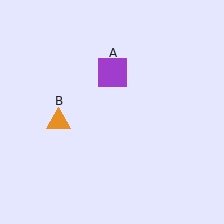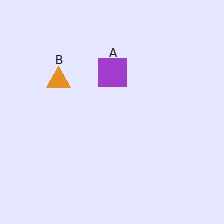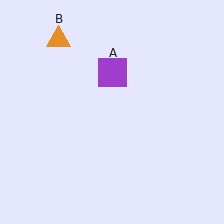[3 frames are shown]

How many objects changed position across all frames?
1 object changed position: orange triangle (object B).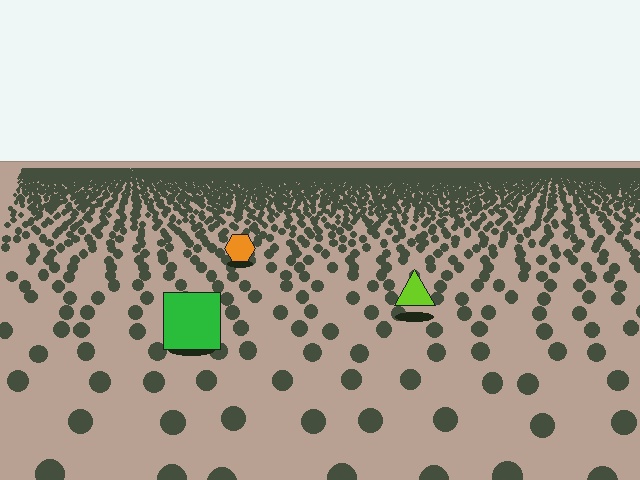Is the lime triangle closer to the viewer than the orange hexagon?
Yes. The lime triangle is closer — you can tell from the texture gradient: the ground texture is coarser near it.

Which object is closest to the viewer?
The green square is closest. The texture marks near it are larger and more spread out.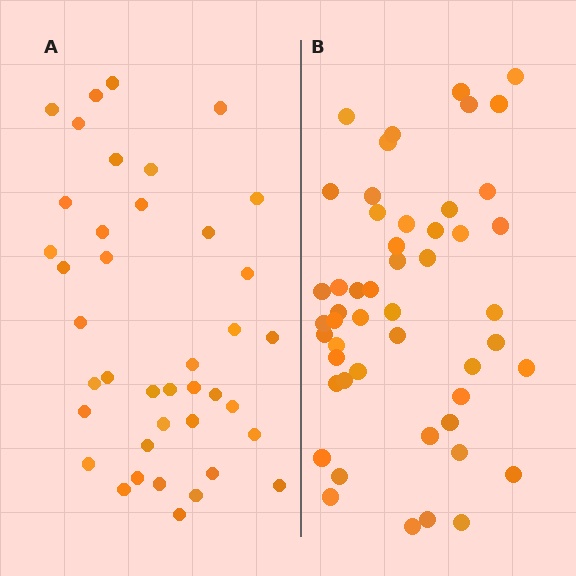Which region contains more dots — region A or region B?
Region B (the right region) has more dots.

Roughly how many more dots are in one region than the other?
Region B has roughly 10 or so more dots than region A.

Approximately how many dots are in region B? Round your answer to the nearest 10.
About 50 dots.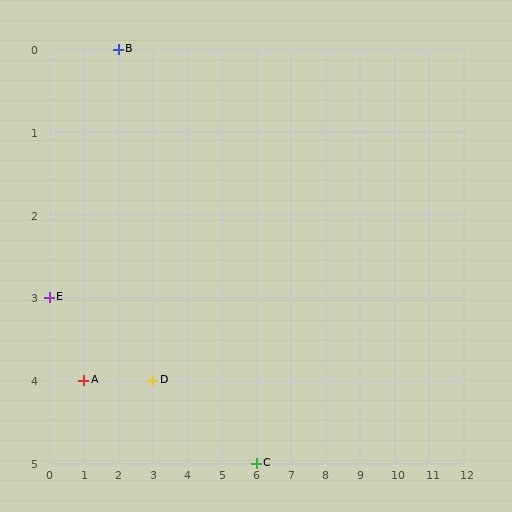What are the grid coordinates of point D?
Point D is at grid coordinates (3, 4).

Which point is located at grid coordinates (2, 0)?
Point B is at (2, 0).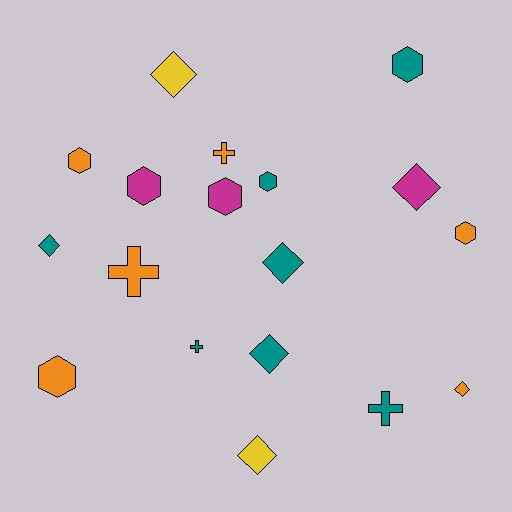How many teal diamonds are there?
There are 3 teal diamonds.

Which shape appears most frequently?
Diamond, with 7 objects.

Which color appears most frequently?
Teal, with 7 objects.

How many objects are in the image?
There are 18 objects.